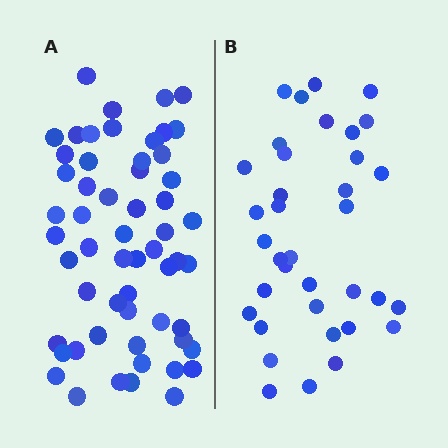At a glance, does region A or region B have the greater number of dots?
Region A (the left region) has more dots.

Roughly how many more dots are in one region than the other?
Region A has approximately 20 more dots than region B.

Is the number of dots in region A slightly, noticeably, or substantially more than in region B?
Region A has substantially more. The ratio is roughly 1.6 to 1.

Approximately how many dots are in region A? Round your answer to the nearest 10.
About 60 dots. (The exact count is 57, which rounds to 60.)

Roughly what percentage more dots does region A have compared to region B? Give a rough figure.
About 60% more.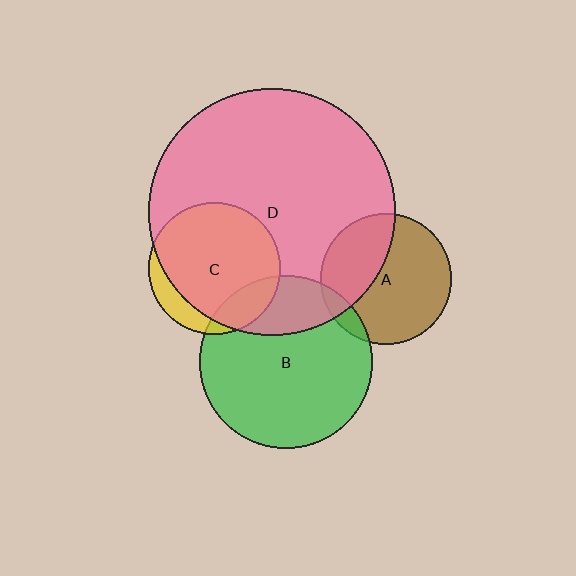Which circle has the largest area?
Circle D (pink).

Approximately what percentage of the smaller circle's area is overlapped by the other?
Approximately 25%.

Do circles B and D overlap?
Yes.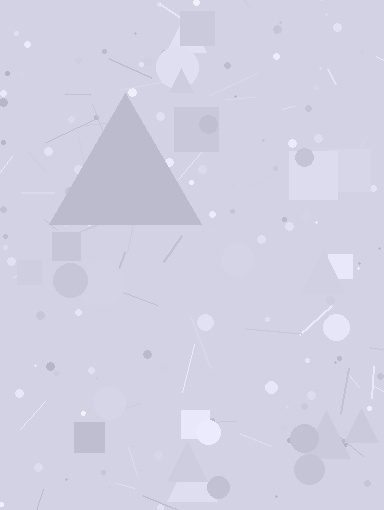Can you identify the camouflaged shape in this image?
The camouflaged shape is a triangle.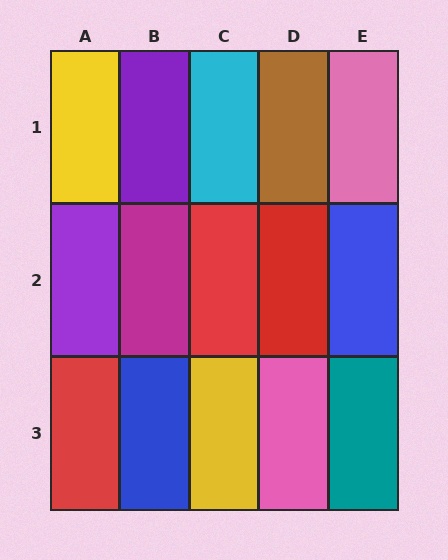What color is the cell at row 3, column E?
Teal.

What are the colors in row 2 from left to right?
Purple, magenta, red, red, blue.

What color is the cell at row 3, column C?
Yellow.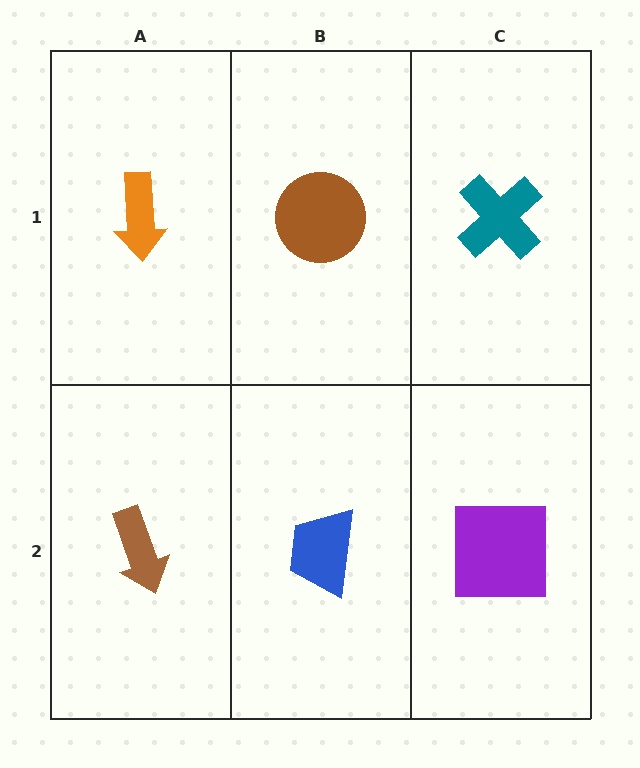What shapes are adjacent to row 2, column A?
An orange arrow (row 1, column A), a blue trapezoid (row 2, column B).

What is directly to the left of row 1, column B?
An orange arrow.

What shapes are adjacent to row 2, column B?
A brown circle (row 1, column B), a brown arrow (row 2, column A), a purple square (row 2, column C).